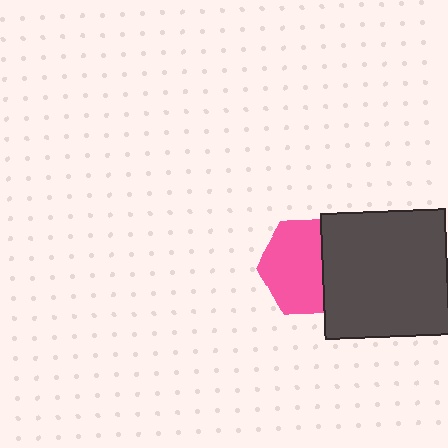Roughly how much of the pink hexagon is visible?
About half of it is visible (roughly 64%).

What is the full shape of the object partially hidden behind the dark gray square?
The partially hidden object is a pink hexagon.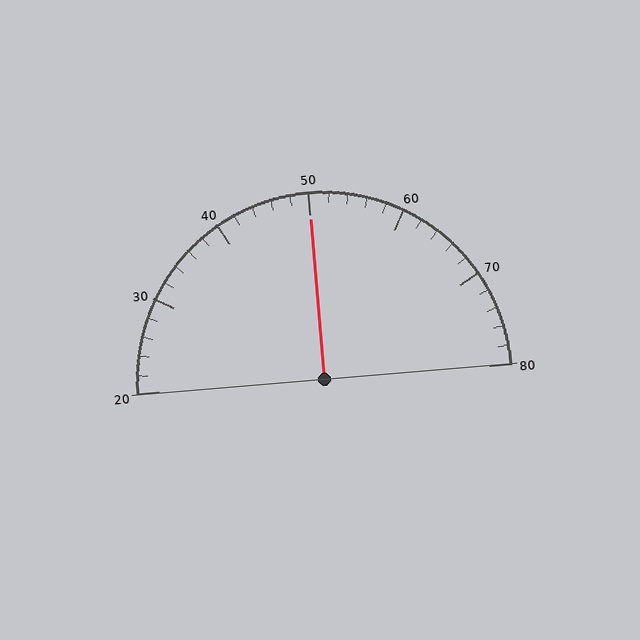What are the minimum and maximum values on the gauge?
The gauge ranges from 20 to 80.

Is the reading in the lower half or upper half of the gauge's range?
The reading is in the upper half of the range (20 to 80).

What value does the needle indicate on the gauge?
The needle indicates approximately 50.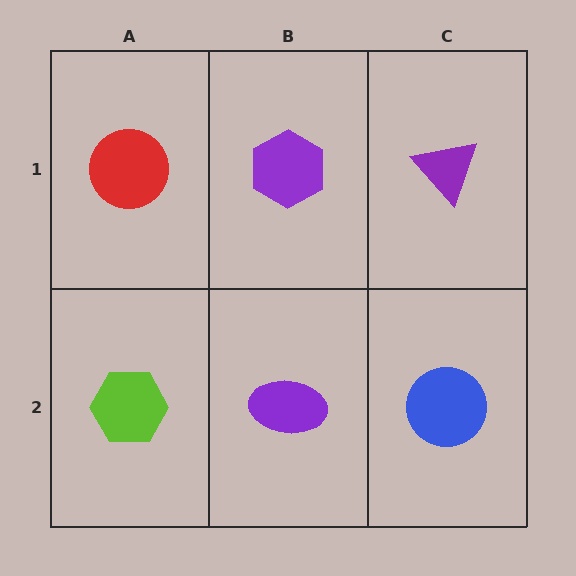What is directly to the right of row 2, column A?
A purple ellipse.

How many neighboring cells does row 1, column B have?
3.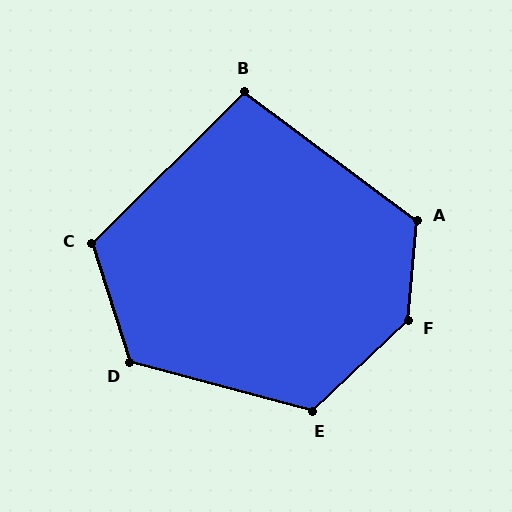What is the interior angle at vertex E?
Approximately 121 degrees (obtuse).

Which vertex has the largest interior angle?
F, at approximately 139 degrees.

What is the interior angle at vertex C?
Approximately 117 degrees (obtuse).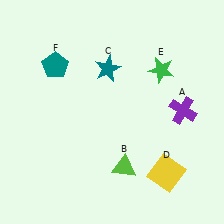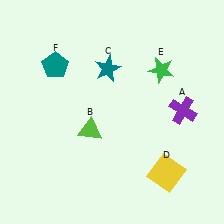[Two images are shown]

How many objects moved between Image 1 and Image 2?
1 object moved between the two images.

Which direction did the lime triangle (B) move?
The lime triangle (B) moved up.